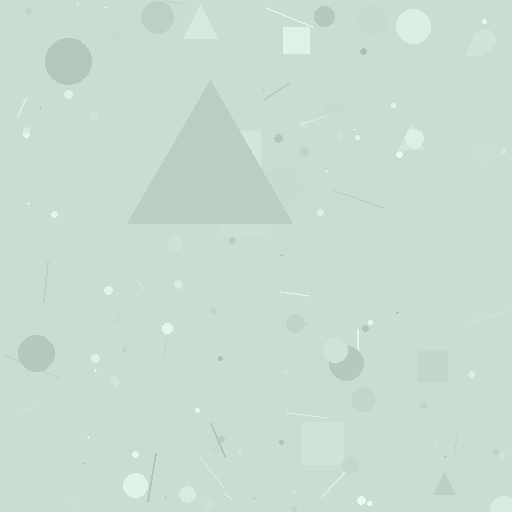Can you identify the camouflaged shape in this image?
The camouflaged shape is a triangle.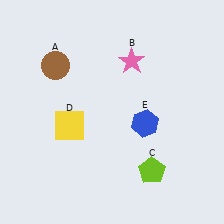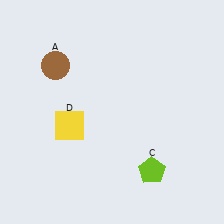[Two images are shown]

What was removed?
The blue hexagon (E), the pink star (B) were removed in Image 2.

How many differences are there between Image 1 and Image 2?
There are 2 differences between the two images.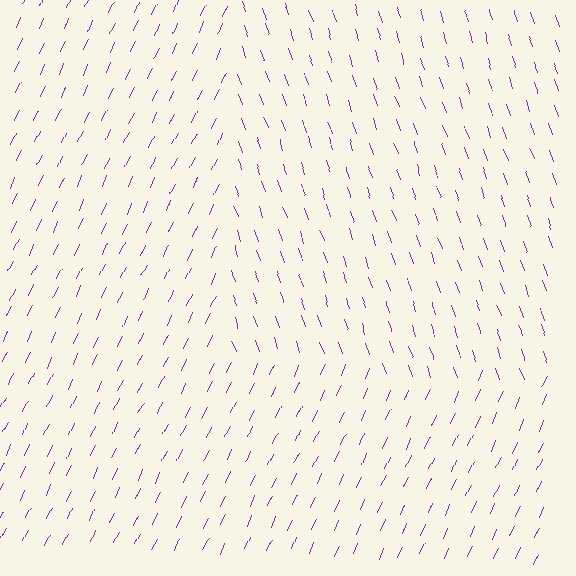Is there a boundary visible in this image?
Yes, there is a texture boundary formed by a change in line orientation.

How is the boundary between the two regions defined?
The boundary is defined purely by a change in line orientation (approximately 45 degrees difference). All lines are the same color and thickness.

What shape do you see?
I see a rectangle.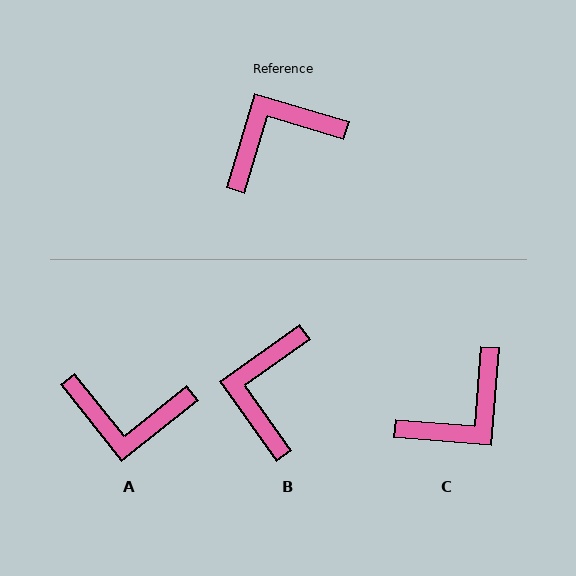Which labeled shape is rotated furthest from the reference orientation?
C, about 168 degrees away.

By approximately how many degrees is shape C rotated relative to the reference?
Approximately 168 degrees clockwise.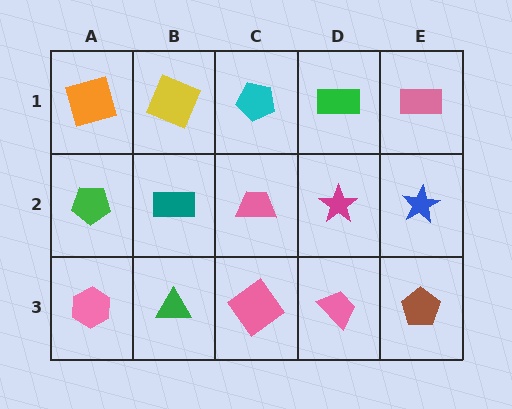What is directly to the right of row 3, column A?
A green triangle.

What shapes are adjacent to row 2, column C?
A cyan pentagon (row 1, column C), a pink diamond (row 3, column C), a teal rectangle (row 2, column B), a magenta star (row 2, column D).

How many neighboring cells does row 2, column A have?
3.